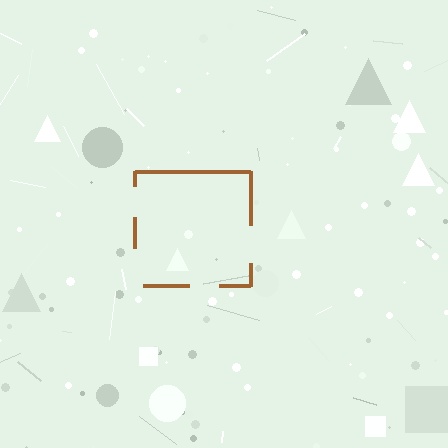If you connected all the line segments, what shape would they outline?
They would outline a square.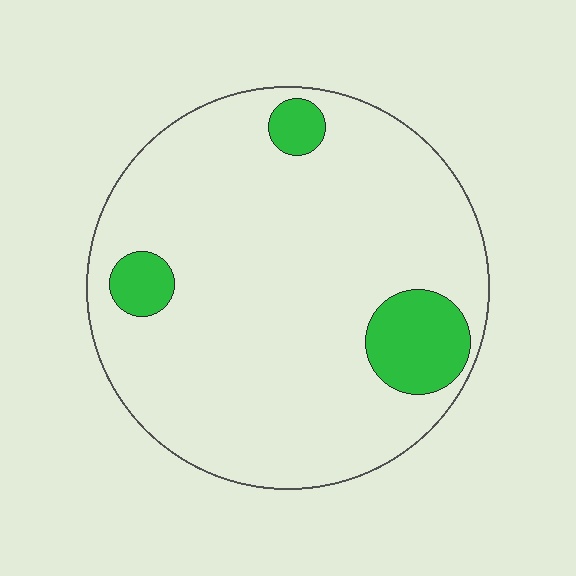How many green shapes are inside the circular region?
3.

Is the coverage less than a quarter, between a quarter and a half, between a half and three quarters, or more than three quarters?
Less than a quarter.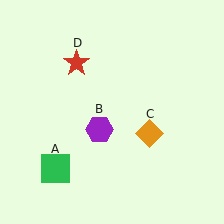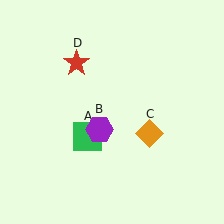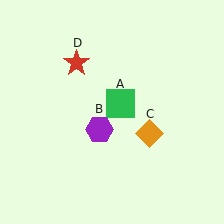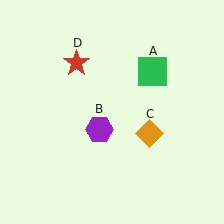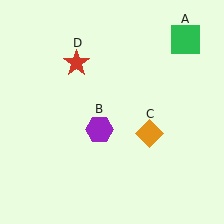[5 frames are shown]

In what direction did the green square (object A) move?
The green square (object A) moved up and to the right.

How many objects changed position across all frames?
1 object changed position: green square (object A).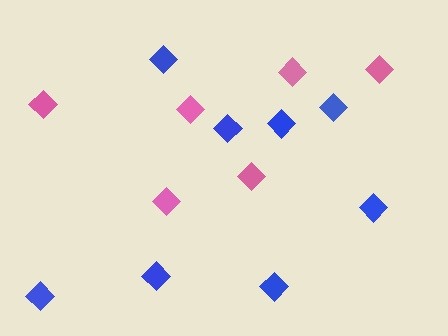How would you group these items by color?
There are 2 groups: one group of blue diamonds (8) and one group of pink diamonds (6).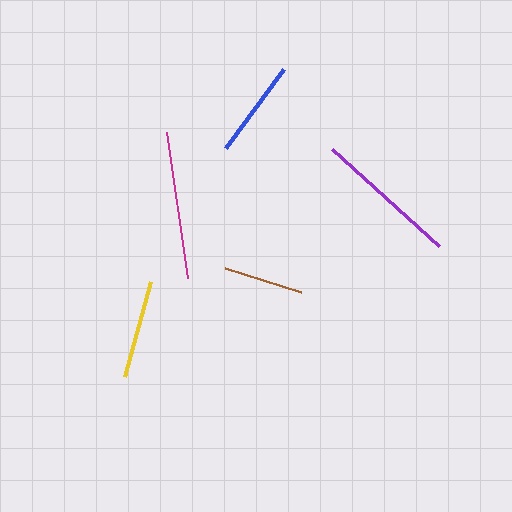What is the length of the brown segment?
The brown segment is approximately 80 pixels long.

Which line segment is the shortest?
The brown line is the shortest at approximately 80 pixels.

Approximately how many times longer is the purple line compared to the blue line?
The purple line is approximately 1.5 times the length of the blue line.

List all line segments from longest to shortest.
From longest to shortest: magenta, purple, blue, yellow, brown.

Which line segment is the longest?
The magenta line is the longest at approximately 148 pixels.